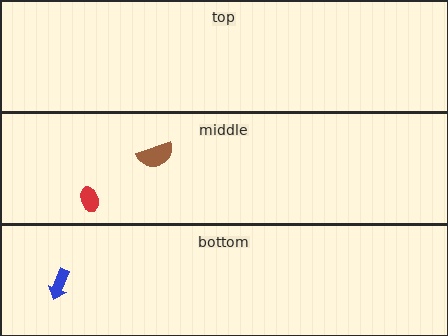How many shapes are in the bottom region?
1.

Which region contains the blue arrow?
The bottom region.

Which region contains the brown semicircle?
The middle region.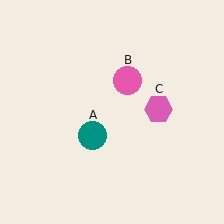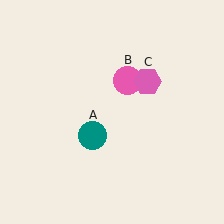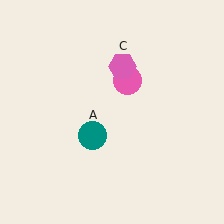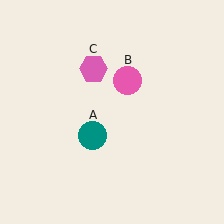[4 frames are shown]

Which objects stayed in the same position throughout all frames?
Teal circle (object A) and pink circle (object B) remained stationary.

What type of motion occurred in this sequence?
The pink hexagon (object C) rotated counterclockwise around the center of the scene.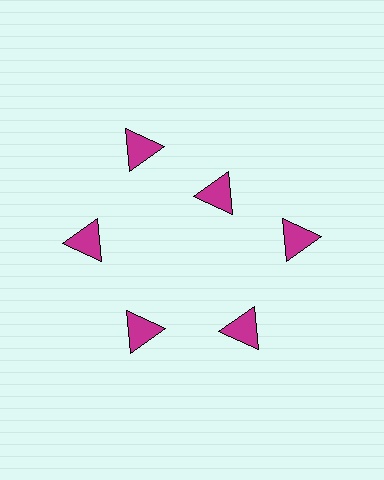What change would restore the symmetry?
The symmetry would be restored by moving it outward, back onto the ring so that all 6 triangles sit at equal angles and equal distance from the center.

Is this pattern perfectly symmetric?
No. The 6 magenta triangles are arranged in a ring, but one element near the 1 o'clock position is pulled inward toward the center, breaking the 6-fold rotational symmetry.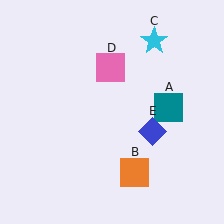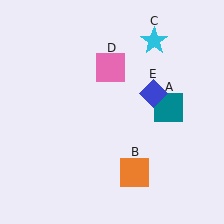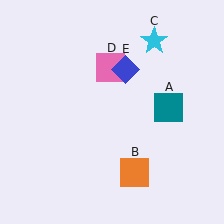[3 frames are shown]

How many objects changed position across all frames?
1 object changed position: blue diamond (object E).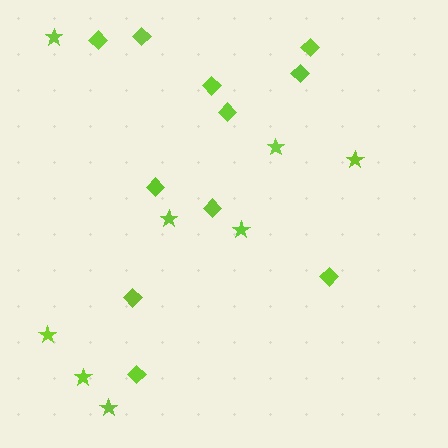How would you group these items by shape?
There are 2 groups: one group of stars (8) and one group of diamonds (11).